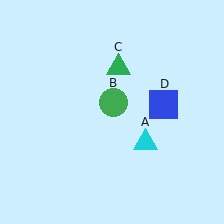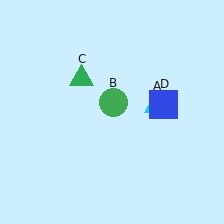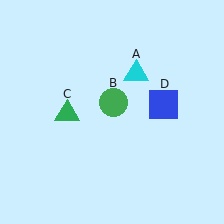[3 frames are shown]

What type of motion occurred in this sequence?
The cyan triangle (object A), green triangle (object C) rotated counterclockwise around the center of the scene.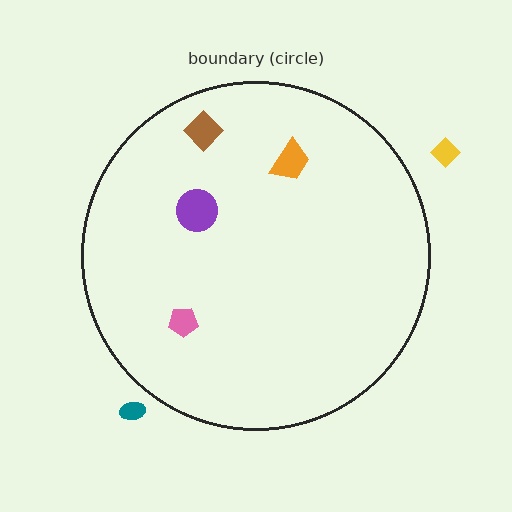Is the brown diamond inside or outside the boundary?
Inside.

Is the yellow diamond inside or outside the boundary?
Outside.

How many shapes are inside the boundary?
4 inside, 2 outside.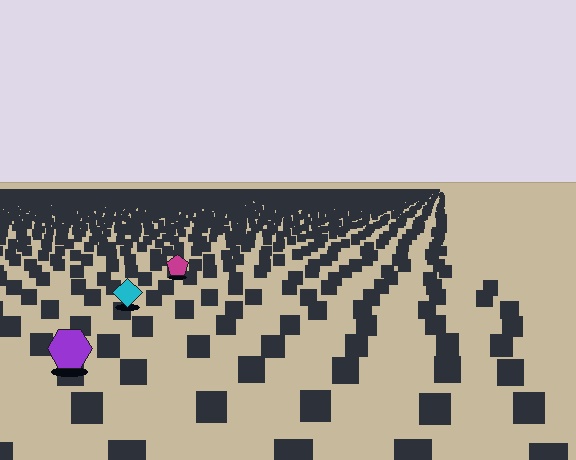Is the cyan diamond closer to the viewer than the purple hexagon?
No. The purple hexagon is closer — you can tell from the texture gradient: the ground texture is coarser near it.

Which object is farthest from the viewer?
The magenta pentagon is farthest from the viewer. It appears smaller and the ground texture around it is denser.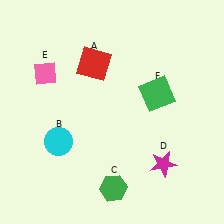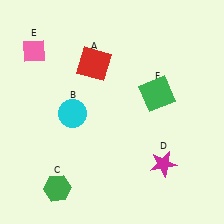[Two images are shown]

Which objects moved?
The objects that moved are: the cyan circle (B), the green hexagon (C), the pink diamond (E).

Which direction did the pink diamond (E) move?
The pink diamond (E) moved up.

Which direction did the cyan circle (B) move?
The cyan circle (B) moved up.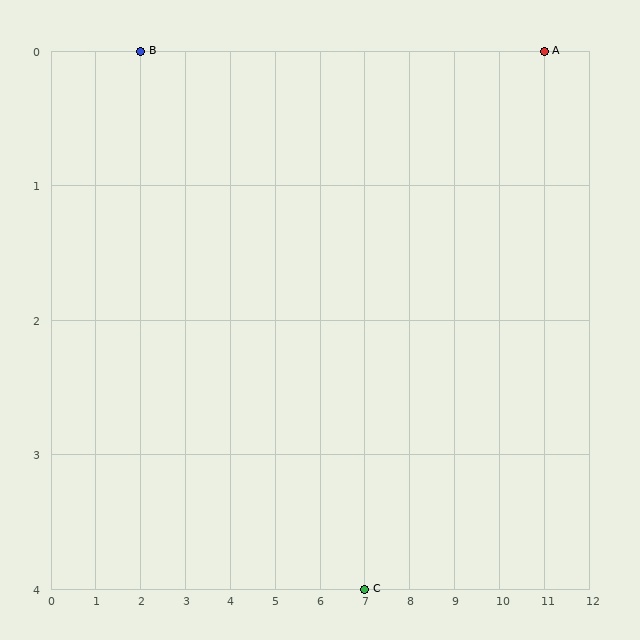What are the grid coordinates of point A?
Point A is at grid coordinates (11, 0).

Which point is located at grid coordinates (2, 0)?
Point B is at (2, 0).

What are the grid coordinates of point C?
Point C is at grid coordinates (7, 4).